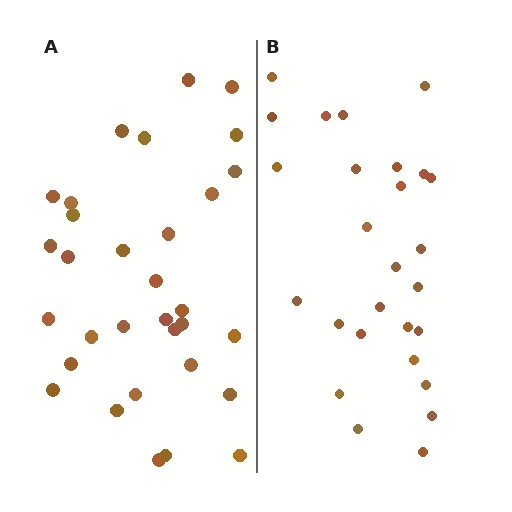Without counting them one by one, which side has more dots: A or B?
Region A (the left region) has more dots.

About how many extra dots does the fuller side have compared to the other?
Region A has about 5 more dots than region B.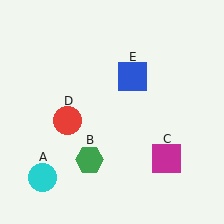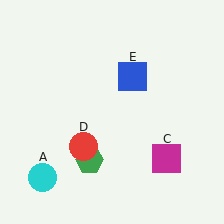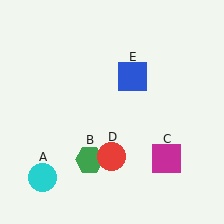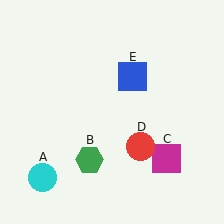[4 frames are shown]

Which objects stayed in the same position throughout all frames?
Cyan circle (object A) and green hexagon (object B) and magenta square (object C) and blue square (object E) remained stationary.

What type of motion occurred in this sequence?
The red circle (object D) rotated counterclockwise around the center of the scene.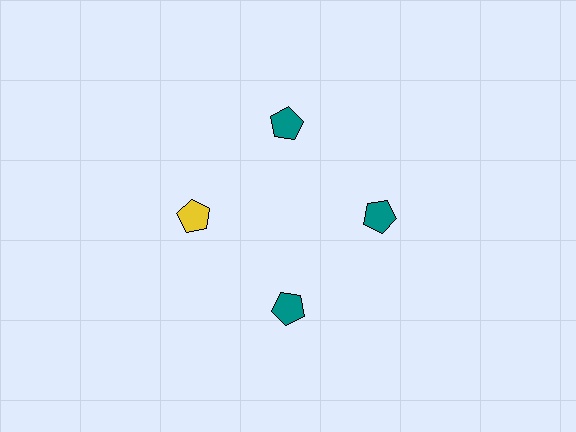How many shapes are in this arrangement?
There are 4 shapes arranged in a ring pattern.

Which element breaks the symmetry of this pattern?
The yellow pentagon at roughly the 9 o'clock position breaks the symmetry. All other shapes are teal pentagons.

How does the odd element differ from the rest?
It has a different color: yellow instead of teal.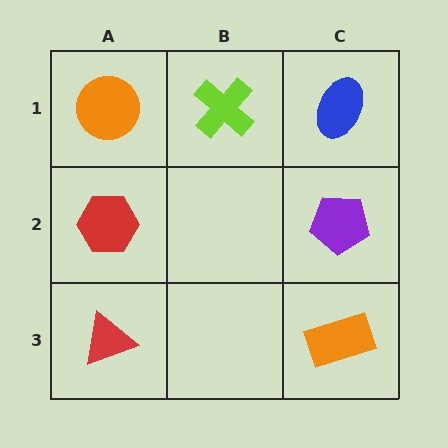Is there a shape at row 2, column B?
No, that cell is empty.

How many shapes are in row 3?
2 shapes.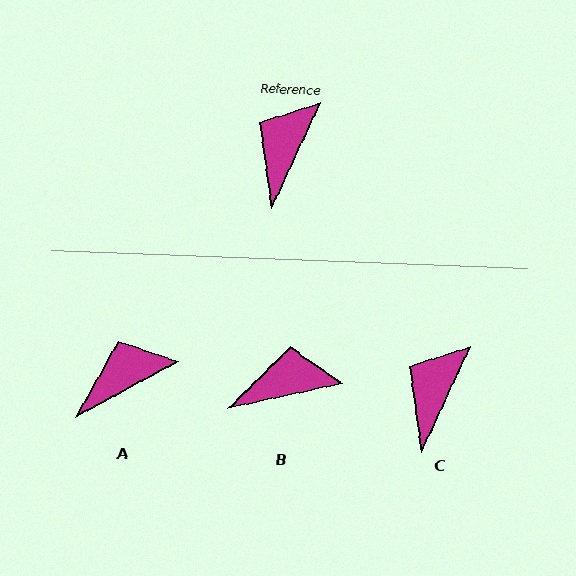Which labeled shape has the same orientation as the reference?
C.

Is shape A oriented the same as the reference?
No, it is off by about 37 degrees.